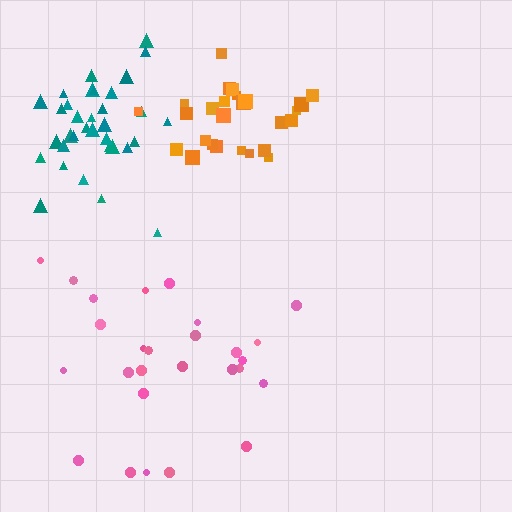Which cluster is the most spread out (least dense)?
Pink.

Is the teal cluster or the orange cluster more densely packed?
Teal.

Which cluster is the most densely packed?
Teal.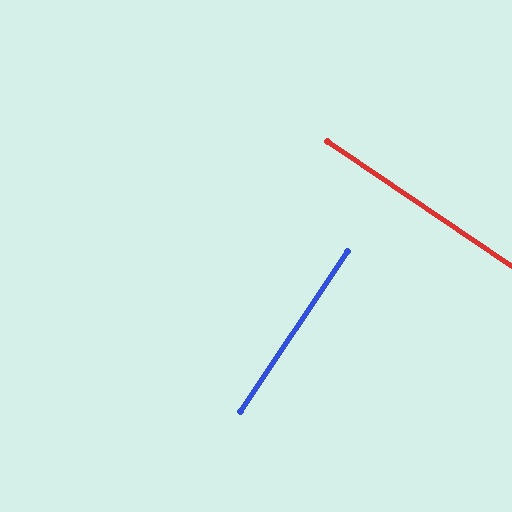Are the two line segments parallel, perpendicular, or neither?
Perpendicular — they meet at approximately 90°.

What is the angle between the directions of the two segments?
Approximately 90 degrees.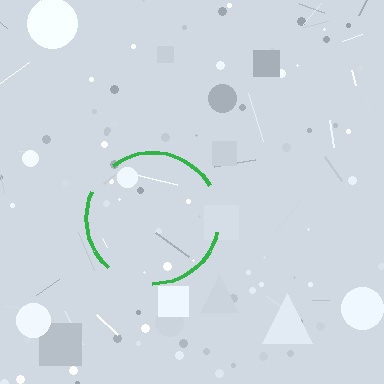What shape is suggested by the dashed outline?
The dashed outline suggests a circle.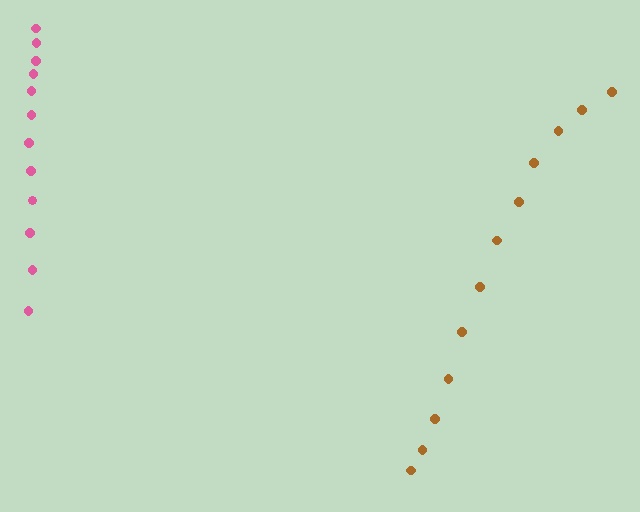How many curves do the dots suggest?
There are 2 distinct paths.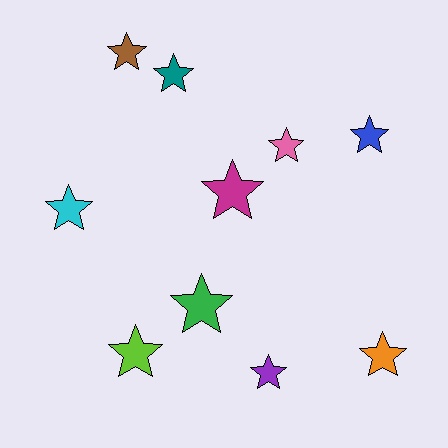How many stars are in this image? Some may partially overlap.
There are 10 stars.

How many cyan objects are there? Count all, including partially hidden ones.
There is 1 cyan object.